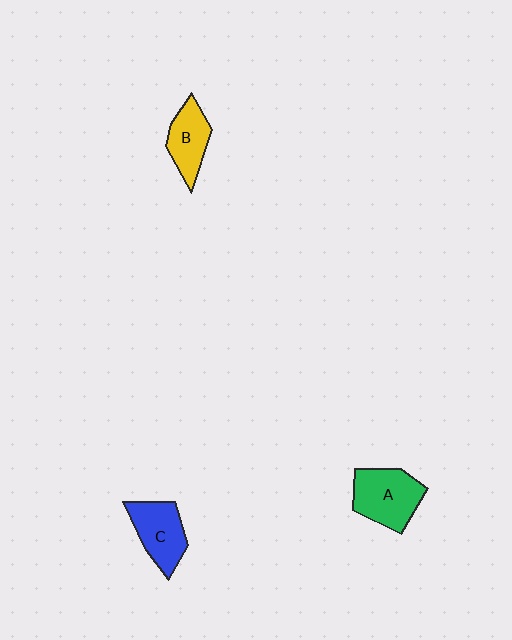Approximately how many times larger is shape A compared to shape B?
Approximately 1.4 times.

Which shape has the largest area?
Shape A (green).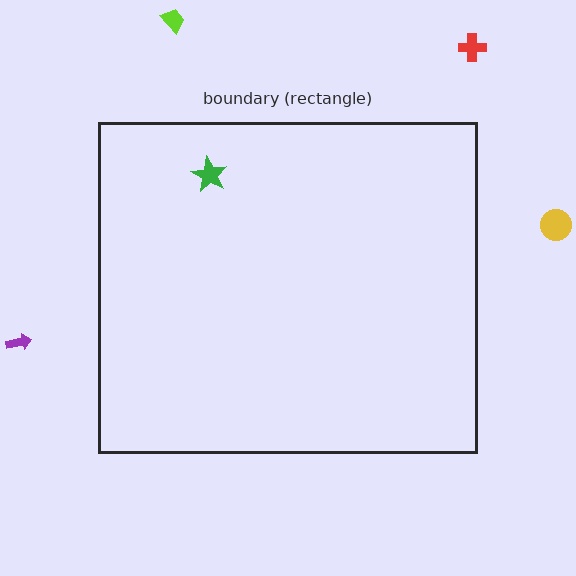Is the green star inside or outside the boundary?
Inside.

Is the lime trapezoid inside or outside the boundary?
Outside.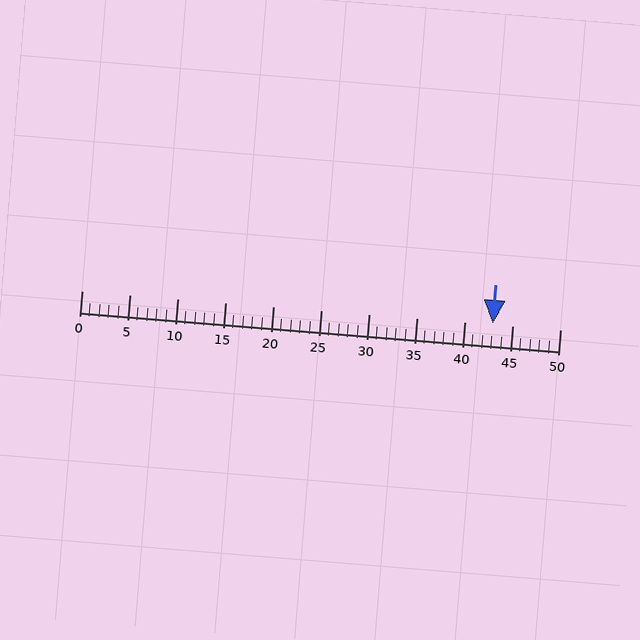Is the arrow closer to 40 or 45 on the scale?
The arrow is closer to 45.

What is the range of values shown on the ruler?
The ruler shows values from 0 to 50.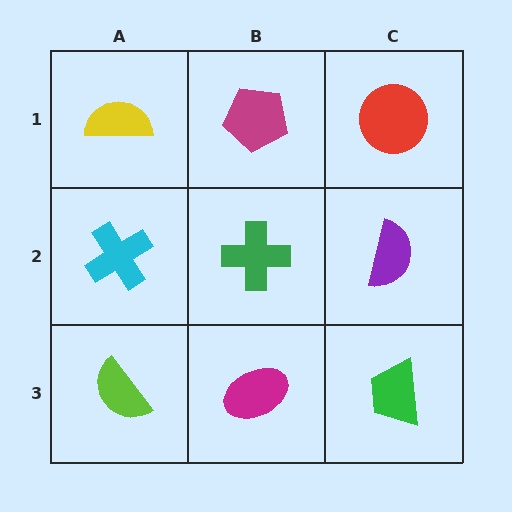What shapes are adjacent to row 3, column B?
A green cross (row 2, column B), a lime semicircle (row 3, column A), a green trapezoid (row 3, column C).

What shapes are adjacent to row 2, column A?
A yellow semicircle (row 1, column A), a lime semicircle (row 3, column A), a green cross (row 2, column B).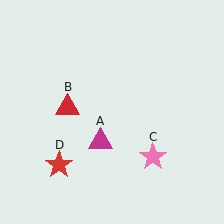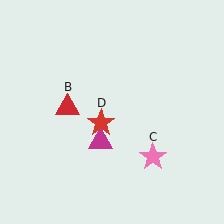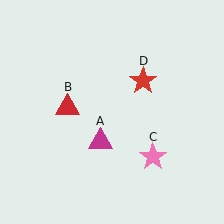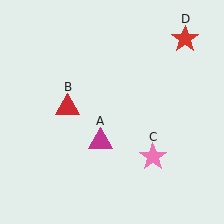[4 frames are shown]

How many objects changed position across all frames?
1 object changed position: red star (object D).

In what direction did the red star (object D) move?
The red star (object D) moved up and to the right.